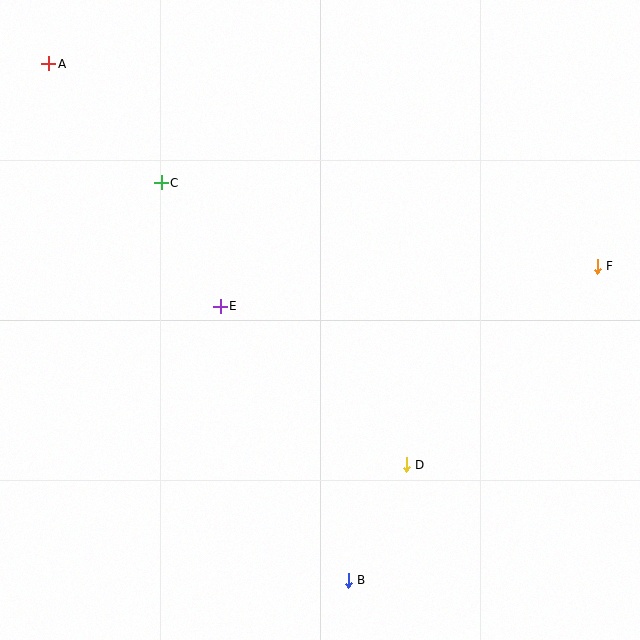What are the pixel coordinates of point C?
Point C is at (161, 183).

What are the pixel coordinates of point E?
Point E is at (220, 306).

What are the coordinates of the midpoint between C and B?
The midpoint between C and B is at (255, 381).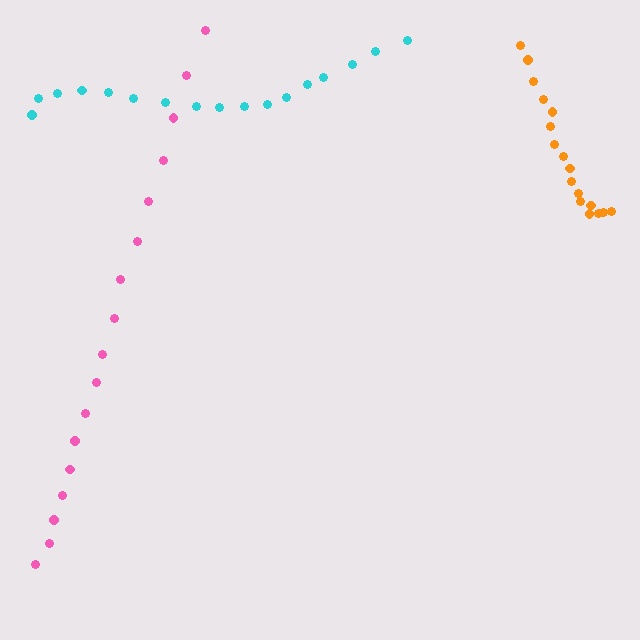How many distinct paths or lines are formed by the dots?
There are 3 distinct paths.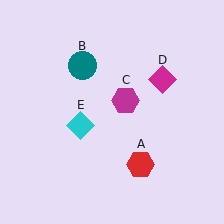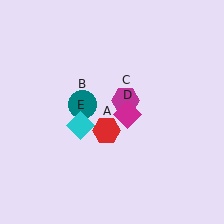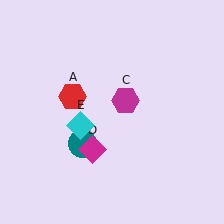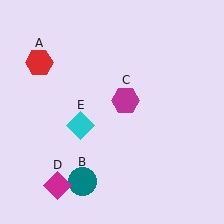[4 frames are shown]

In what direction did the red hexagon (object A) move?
The red hexagon (object A) moved up and to the left.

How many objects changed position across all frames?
3 objects changed position: red hexagon (object A), teal circle (object B), magenta diamond (object D).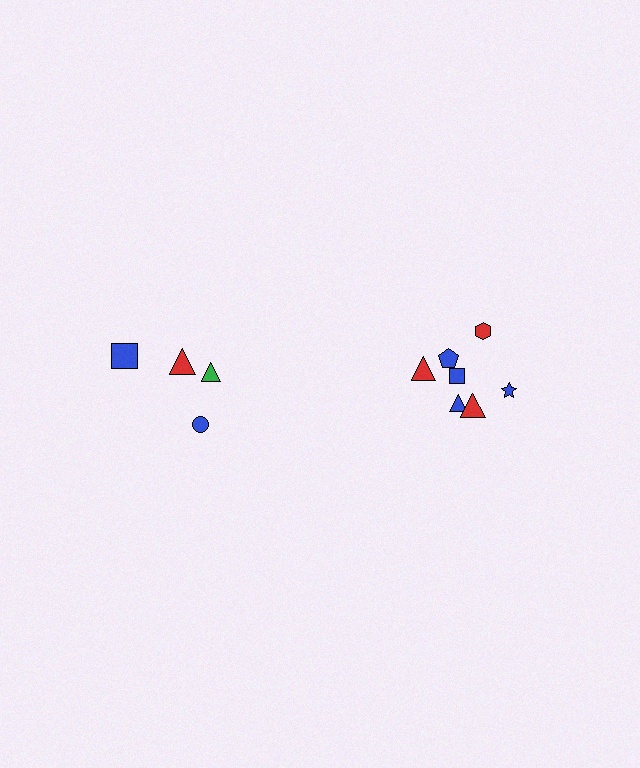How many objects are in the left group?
There are 4 objects.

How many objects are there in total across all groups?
There are 11 objects.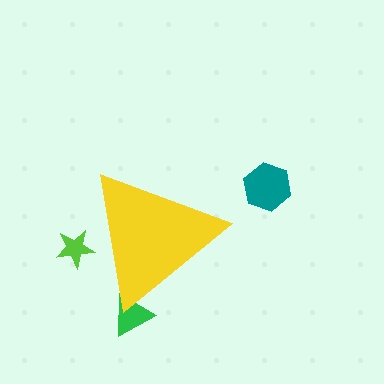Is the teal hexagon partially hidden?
No, the teal hexagon is fully visible.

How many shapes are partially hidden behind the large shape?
2 shapes are partially hidden.